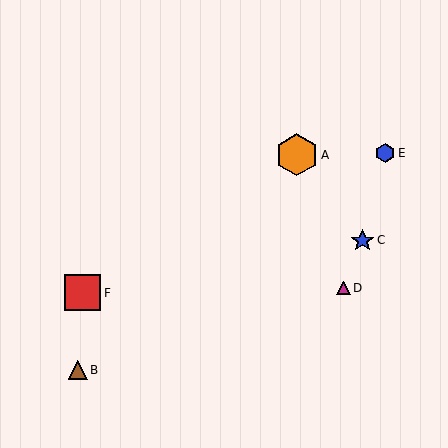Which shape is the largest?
The orange hexagon (labeled A) is the largest.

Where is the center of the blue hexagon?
The center of the blue hexagon is at (385, 153).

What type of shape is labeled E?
Shape E is a blue hexagon.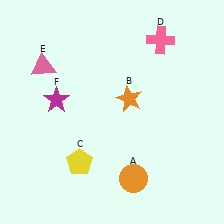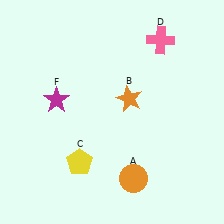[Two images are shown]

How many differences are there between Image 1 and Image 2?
There is 1 difference between the two images.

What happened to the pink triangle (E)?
The pink triangle (E) was removed in Image 2. It was in the top-left area of Image 1.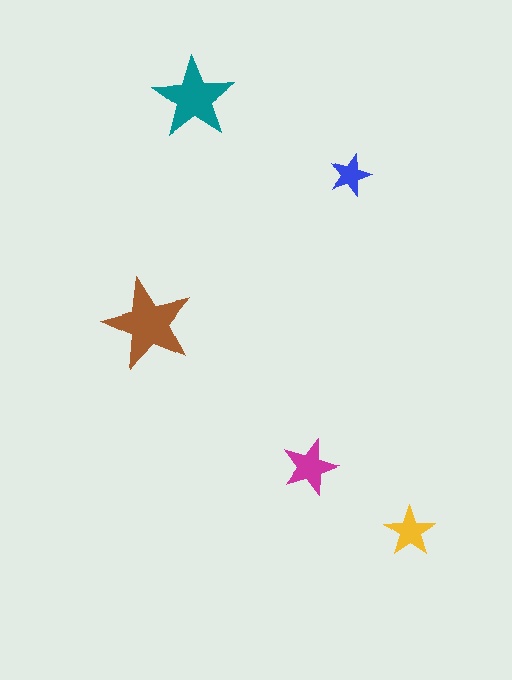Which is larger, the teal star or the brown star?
The brown one.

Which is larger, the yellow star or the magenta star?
The magenta one.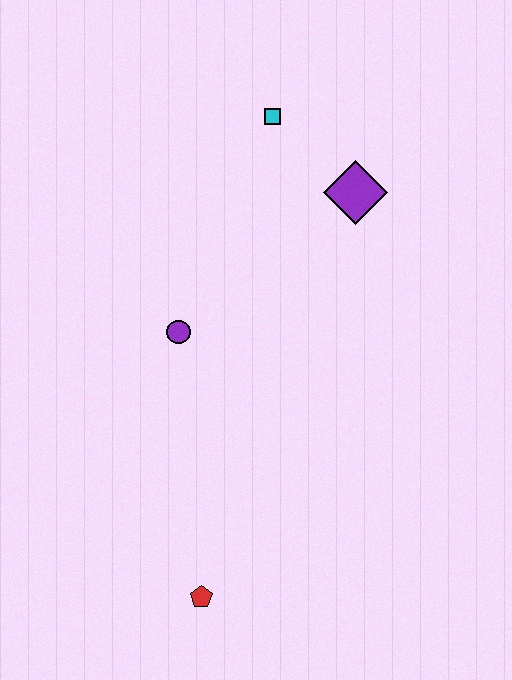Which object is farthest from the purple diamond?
The red pentagon is farthest from the purple diamond.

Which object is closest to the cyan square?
The purple diamond is closest to the cyan square.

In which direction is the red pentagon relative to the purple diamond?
The red pentagon is below the purple diamond.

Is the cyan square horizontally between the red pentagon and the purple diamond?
Yes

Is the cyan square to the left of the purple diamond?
Yes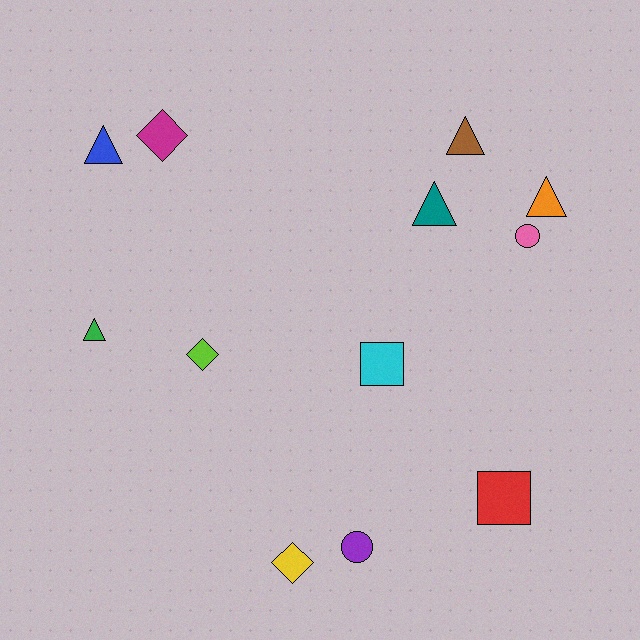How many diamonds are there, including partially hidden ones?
There are 3 diamonds.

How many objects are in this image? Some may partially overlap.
There are 12 objects.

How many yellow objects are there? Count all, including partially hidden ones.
There is 1 yellow object.